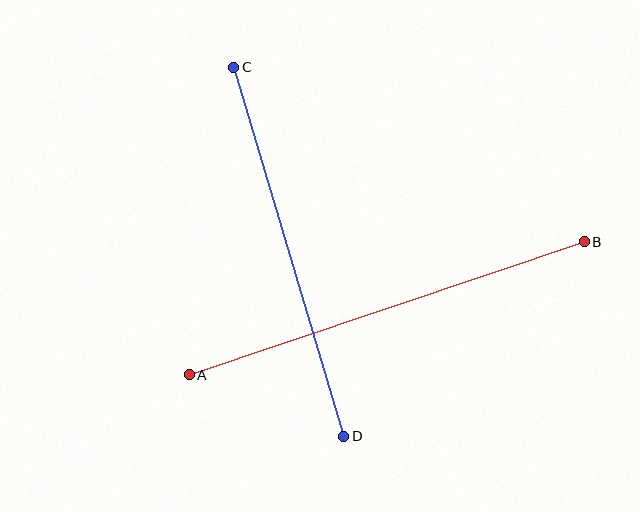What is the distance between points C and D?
The distance is approximately 385 pixels.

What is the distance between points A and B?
The distance is approximately 417 pixels.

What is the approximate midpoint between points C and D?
The midpoint is at approximately (289, 252) pixels.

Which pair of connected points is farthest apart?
Points A and B are farthest apart.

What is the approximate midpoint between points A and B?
The midpoint is at approximately (387, 308) pixels.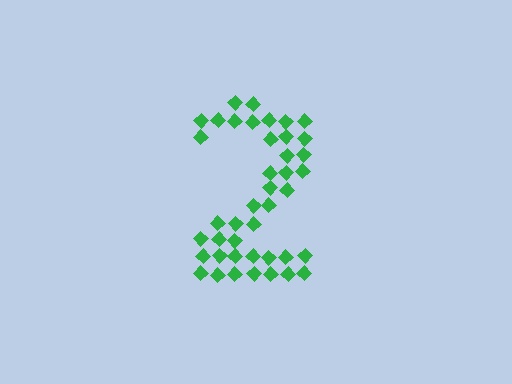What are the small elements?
The small elements are diamonds.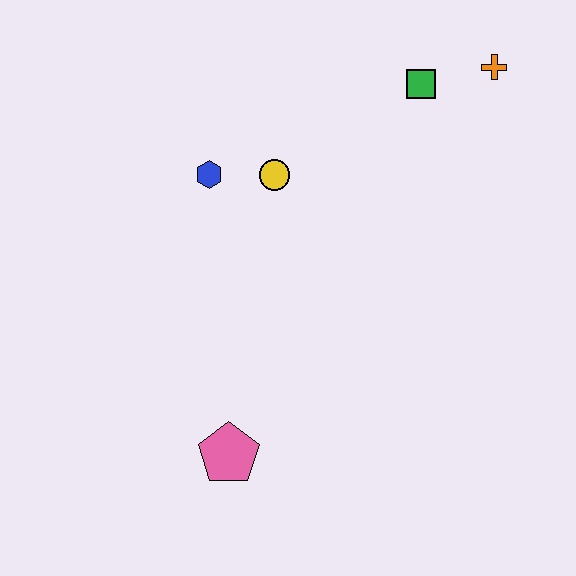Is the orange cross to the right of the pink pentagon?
Yes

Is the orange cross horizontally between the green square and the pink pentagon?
No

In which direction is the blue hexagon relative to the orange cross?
The blue hexagon is to the left of the orange cross.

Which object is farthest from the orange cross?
The pink pentagon is farthest from the orange cross.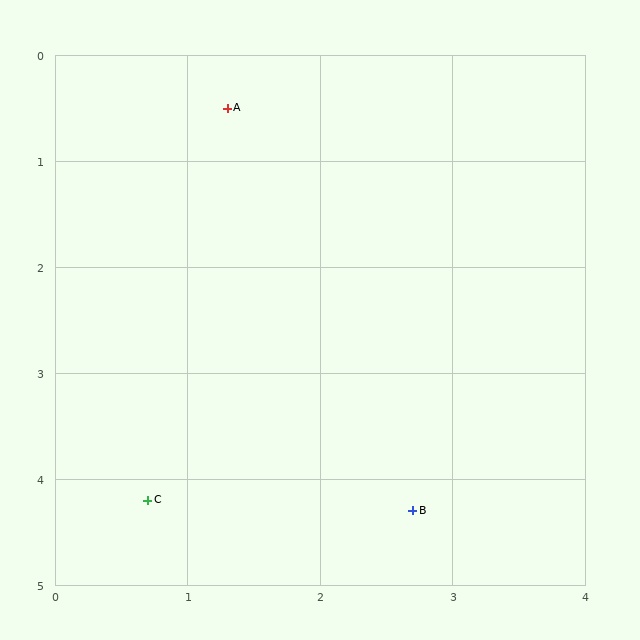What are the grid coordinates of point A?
Point A is at approximately (1.3, 0.5).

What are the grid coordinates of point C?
Point C is at approximately (0.7, 4.2).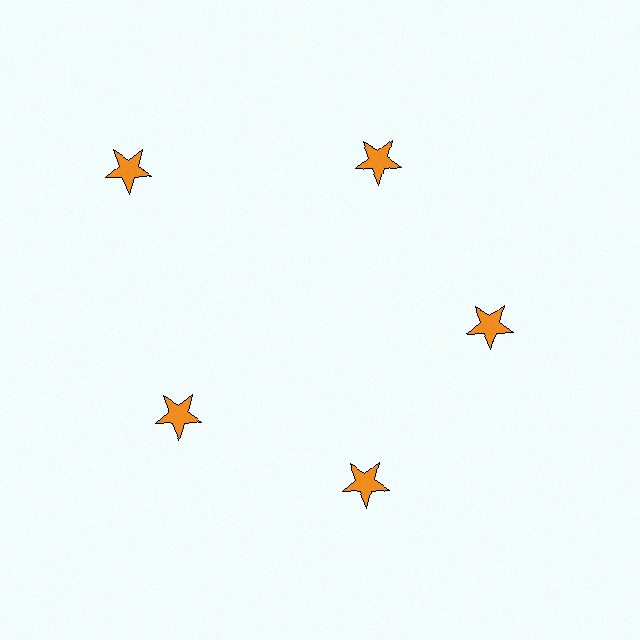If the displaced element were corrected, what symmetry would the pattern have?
It would have 5-fold rotational symmetry — the pattern would map onto itself every 72 degrees.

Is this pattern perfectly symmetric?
No. The 5 orange stars are arranged in a ring, but one element near the 10 o'clock position is pushed outward from the center, breaking the 5-fold rotational symmetry.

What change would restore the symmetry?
The symmetry would be restored by moving it inward, back onto the ring so that all 5 stars sit at equal angles and equal distance from the center.